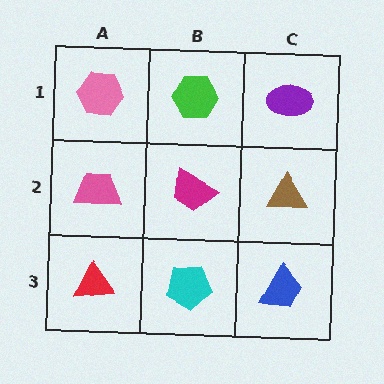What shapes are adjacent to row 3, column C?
A brown triangle (row 2, column C), a cyan pentagon (row 3, column B).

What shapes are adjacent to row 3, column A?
A pink trapezoid (row 2, column A), a cyan pentagon (row 3, column B).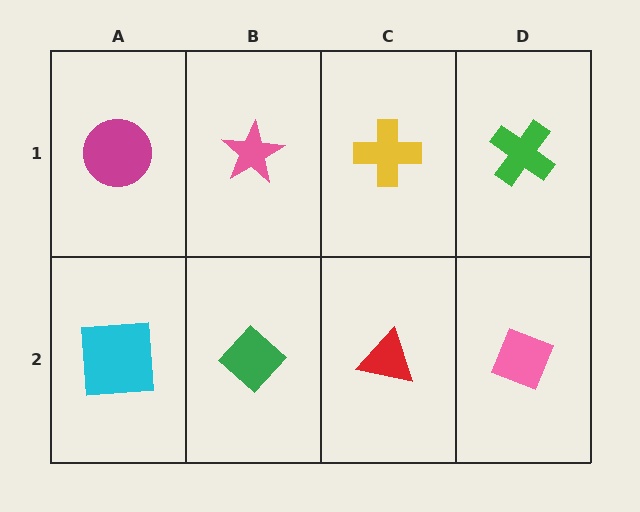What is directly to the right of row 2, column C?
A pink diamond.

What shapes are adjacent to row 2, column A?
A magenta circle (row 1, column A), a green diamond (row 2, column B).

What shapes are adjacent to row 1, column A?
A cyan square (row 2, column A), a pink star (row 1, column B).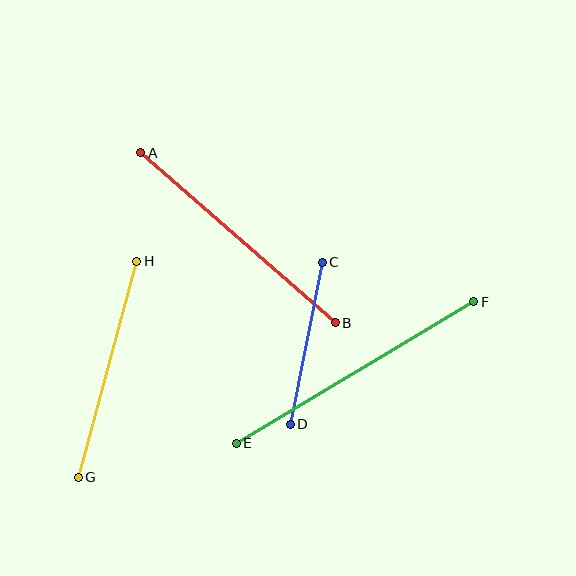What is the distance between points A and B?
The distance is approximately 258 pixels.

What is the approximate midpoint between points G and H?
The midpoint is at approximately (108, 369) pixels.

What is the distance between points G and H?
The distance is approximately 224 pixels.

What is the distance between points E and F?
The distance is approximately 277 pixels.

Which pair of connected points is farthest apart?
Points E and F are farthest apart.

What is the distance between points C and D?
The distance is approximately 165 pixels.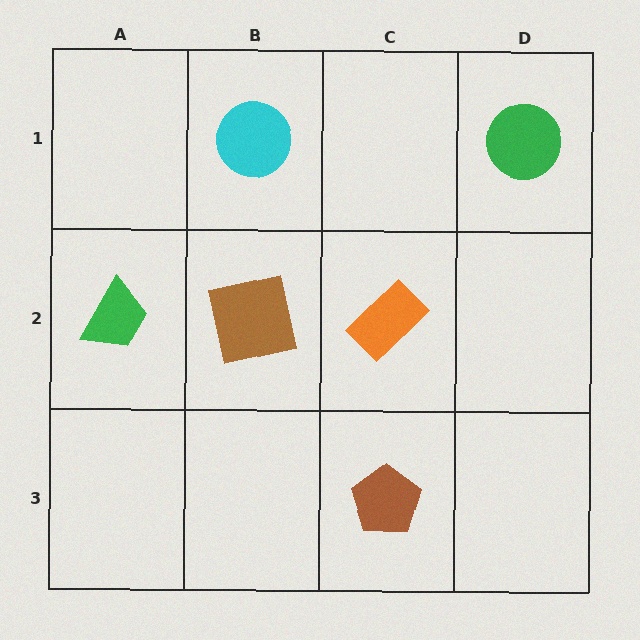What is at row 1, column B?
A cyan circle.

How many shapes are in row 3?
1 shape.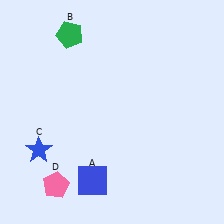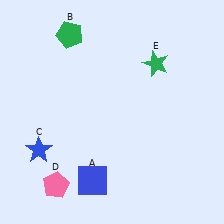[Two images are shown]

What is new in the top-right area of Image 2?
A green star (E) was added in the top-right area of Image 2.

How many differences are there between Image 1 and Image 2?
There is 1 difference between the two images.